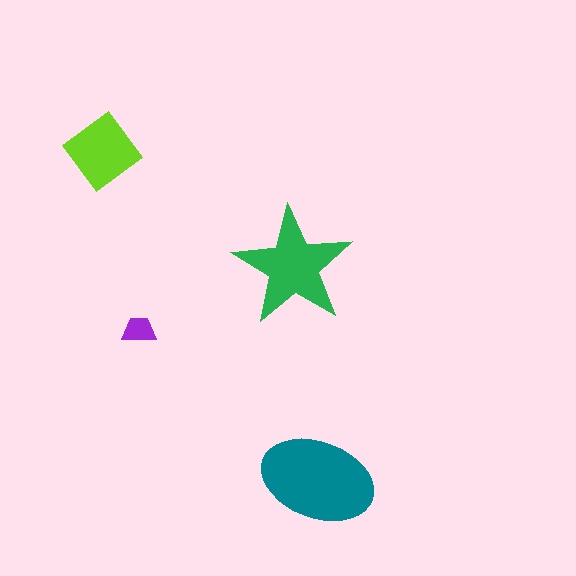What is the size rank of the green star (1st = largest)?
2nd.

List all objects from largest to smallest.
The teal ellipse, the green star, the lime diamond, the purple trapezoid.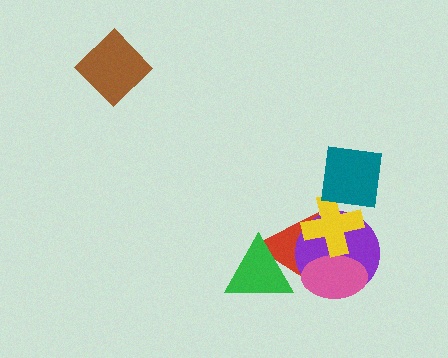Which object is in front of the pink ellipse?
The yellow cross is in front of the pink ellipse.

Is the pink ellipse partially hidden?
Yes, it is partially covered by another shape.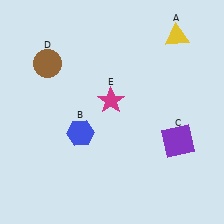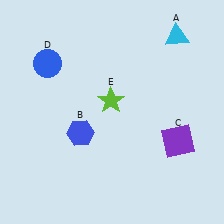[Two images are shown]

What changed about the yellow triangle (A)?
In Image 1, A is yellow. In Image 2, it changed to cyan.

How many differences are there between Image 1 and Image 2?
There are 3 differences between the two images.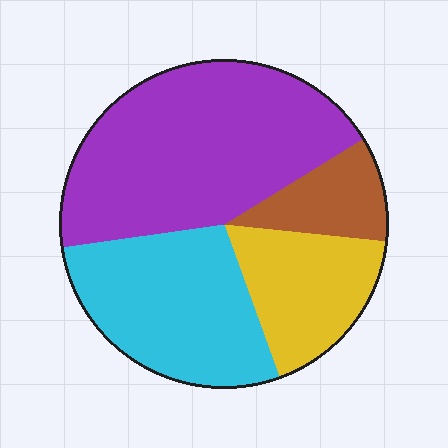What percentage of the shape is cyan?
Cyan covers around 30% of the shape.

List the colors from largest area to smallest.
From largest to smallest: purple, cyan, yellow, brown.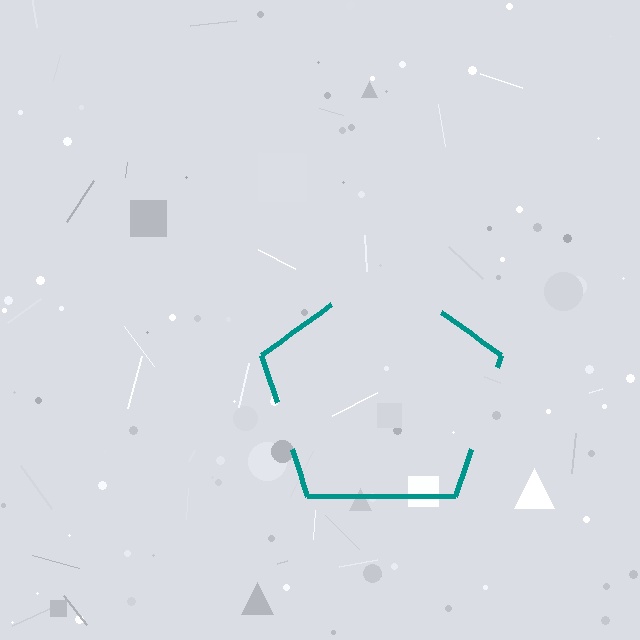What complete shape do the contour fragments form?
The contour fragments form a pentagon.